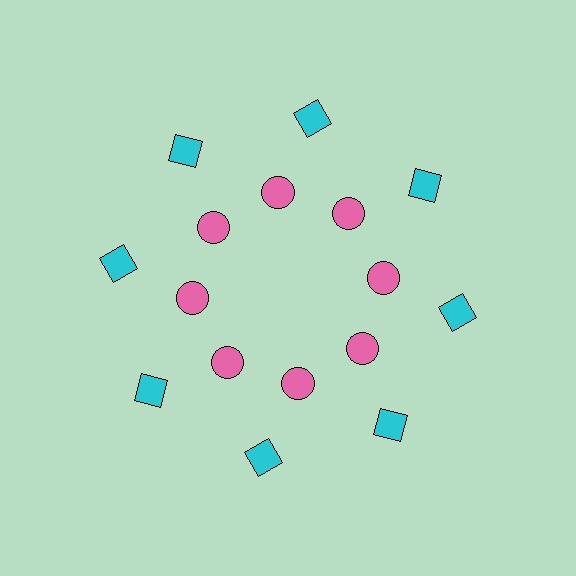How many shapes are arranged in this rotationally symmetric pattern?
There are 16 shapes, arranged in 8 groups of 2.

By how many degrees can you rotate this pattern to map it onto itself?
The pattern maps onto itself every 45 degrees of rotation.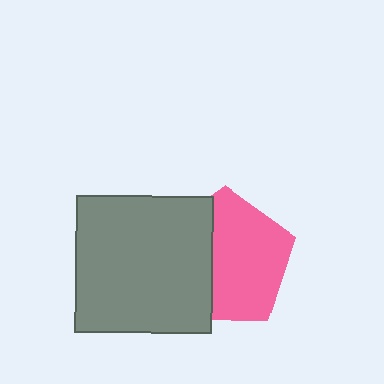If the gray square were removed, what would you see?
You would see the complete pink pentagon.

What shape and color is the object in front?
The object in front is a gray square.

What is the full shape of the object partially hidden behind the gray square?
The partially hidden object is a pink pentagon.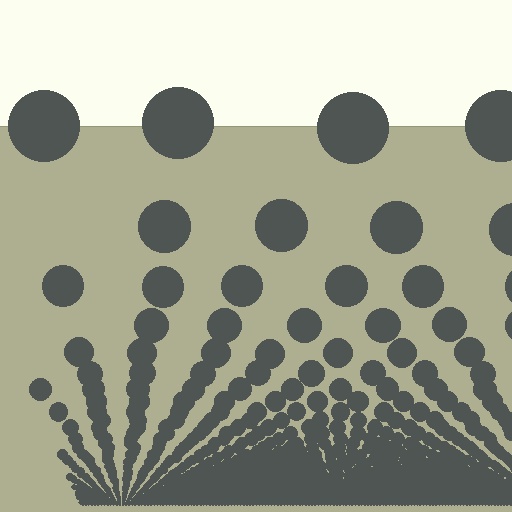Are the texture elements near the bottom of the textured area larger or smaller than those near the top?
Smaller. The gradient is inverted — elements near the bottom are smaller and denser.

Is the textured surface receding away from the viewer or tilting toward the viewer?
The surface appears to tilt toward the viewer. Texture elements get larger and sparser toward the top.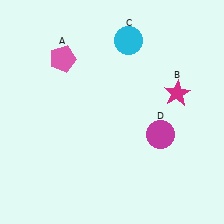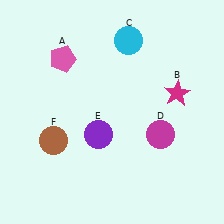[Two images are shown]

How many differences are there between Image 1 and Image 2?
There are 2 differences between the two images.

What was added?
A purple circle (E), a brown circle (F) were added in Image 2.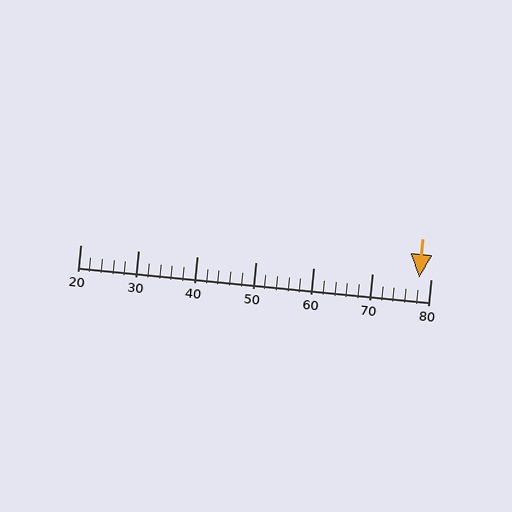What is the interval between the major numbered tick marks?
The major tick marks are spaced 10 units apart.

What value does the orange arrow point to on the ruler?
The orange arrow points to approximately 78.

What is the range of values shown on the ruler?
The ruler shows values from 20 to 80.